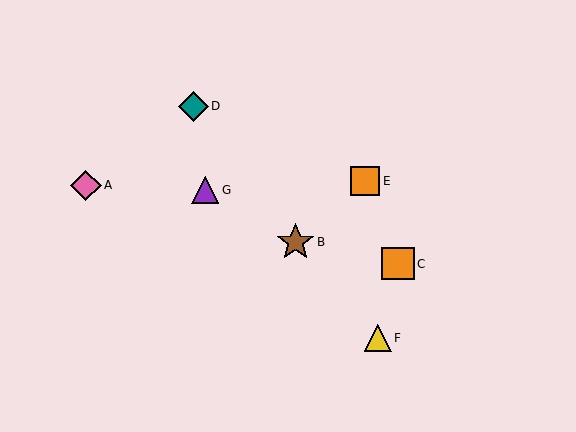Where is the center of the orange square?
The center of the orange square is at (365, 181).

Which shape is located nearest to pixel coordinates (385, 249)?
The orange square (labeled C) at (398, 264) is nearest to that location.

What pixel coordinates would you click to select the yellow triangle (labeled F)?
Click at (378, 338) to select the yellow triangle F.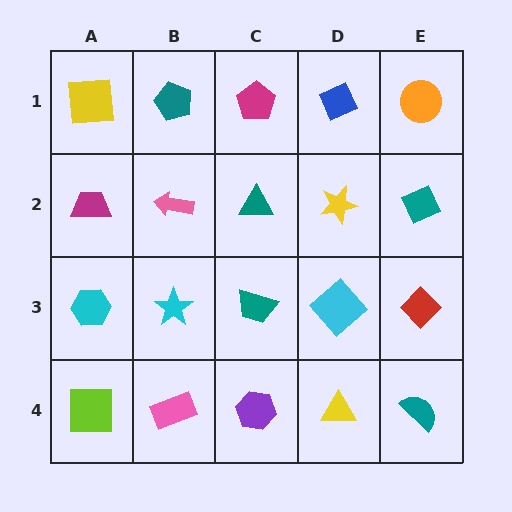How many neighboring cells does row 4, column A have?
2.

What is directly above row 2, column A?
A yellow square.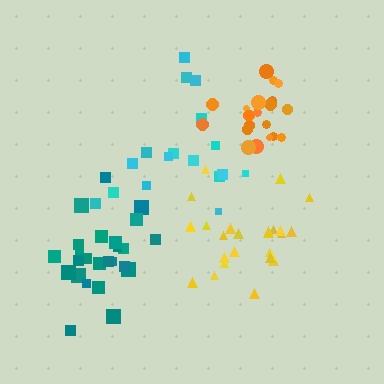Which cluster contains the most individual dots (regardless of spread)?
Teal (26).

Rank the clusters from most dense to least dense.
orange, teal, yellow, cyan.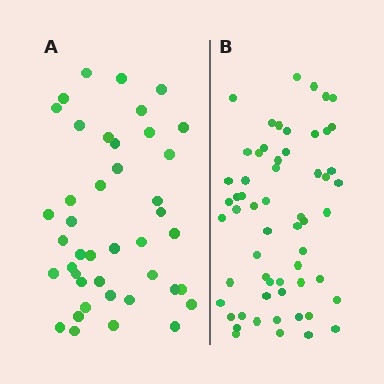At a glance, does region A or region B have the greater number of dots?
Region B (the right region) has more dots.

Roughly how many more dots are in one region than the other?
Region B has approximately 15 more dots than region A.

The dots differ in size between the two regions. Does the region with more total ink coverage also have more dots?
No. Region A has more total ink coverage because its dots are larger, but region B actually contains more individual dots. Total area can be misleading — the number of items is what matters here.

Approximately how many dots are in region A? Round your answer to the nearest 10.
About 40 dots. (The exact count is 42, which rounds to 40.)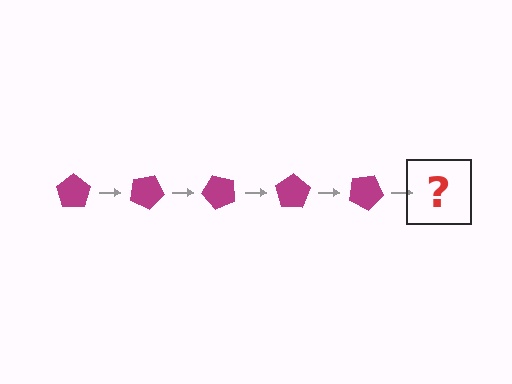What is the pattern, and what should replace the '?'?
The pattern is that the pentagon rotates 25 degrees each step. The '?' should be a magenta pentagon rotated 125 degrees.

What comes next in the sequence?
The next element should be a magenta pentagon rotated 125 degrees.